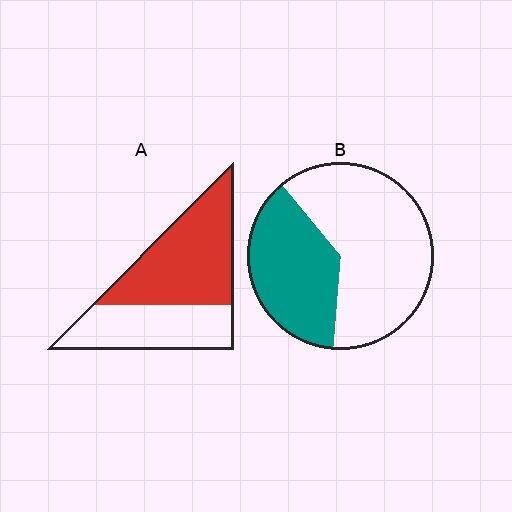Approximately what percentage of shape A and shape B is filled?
A is approximately 60% and B is approximately 40%.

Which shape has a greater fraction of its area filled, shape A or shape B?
Shape A.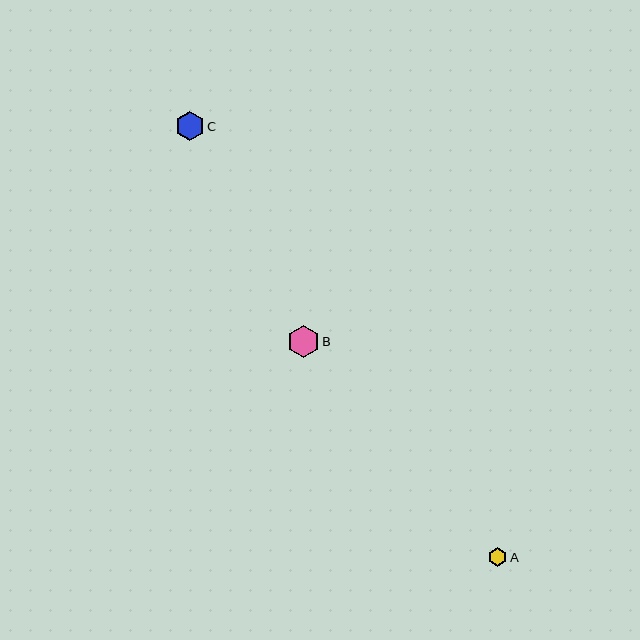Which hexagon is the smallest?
Hexagon A is the smallest with a size of approximately 18 pixels.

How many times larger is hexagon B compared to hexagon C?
Hexagon B is approximately 1.1 times the size of hexagon C.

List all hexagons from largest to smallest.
From largest to smallest: B, C, A.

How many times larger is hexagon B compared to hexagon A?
Hexagon B is approximately 1.8 times the size of hexagon A.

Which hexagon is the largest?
Hexagon B is the largest with a size of approximately 32 pixels.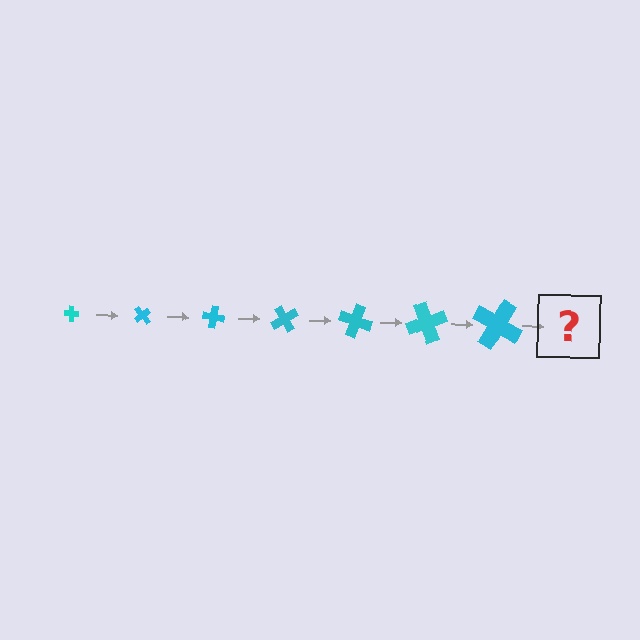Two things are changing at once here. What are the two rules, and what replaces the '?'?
The two rules are that the cross grows larger each step and it rotates 50 degrees each step. The '?' should be a cross, larger than the previous one and rotated 350 degrees from the start.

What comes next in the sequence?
The next element should be a cross, larger than the previous one and rotated 350 degrees from the start.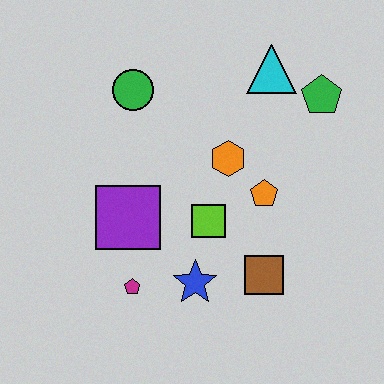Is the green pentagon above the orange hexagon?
Yes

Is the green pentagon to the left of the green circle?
No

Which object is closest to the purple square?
The magenta pentagon is closest to the purple square.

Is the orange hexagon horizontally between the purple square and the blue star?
No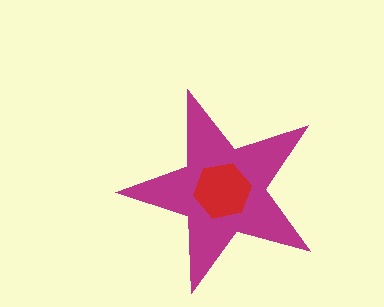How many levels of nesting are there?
2.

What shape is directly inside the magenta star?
The red hexagon.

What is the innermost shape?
The red hexagon.